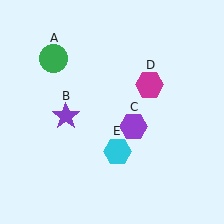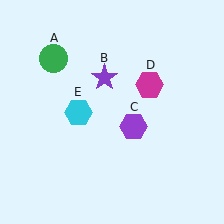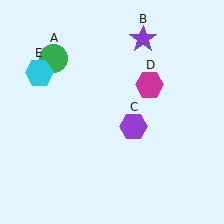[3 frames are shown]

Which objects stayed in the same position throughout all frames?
Green circle (object A) and purple hexagon (object C) and magenta hexagon (object D) remained stationary.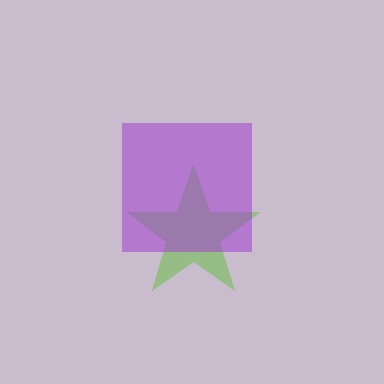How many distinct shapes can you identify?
There are 2 distinct shapes: a lime star, a purple square.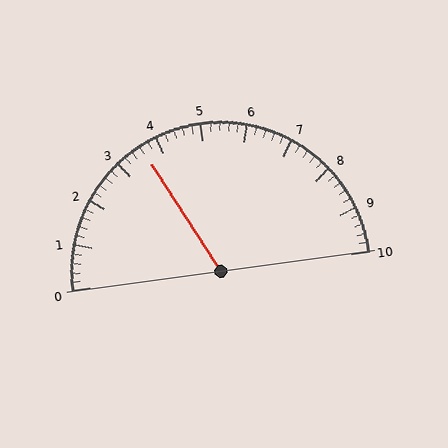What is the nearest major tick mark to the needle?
The nearest major tick mark is 4.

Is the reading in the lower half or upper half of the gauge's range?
The reading is in the lower half of the range (0 to 10).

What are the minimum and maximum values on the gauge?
The gauge ranges from 0 to 10.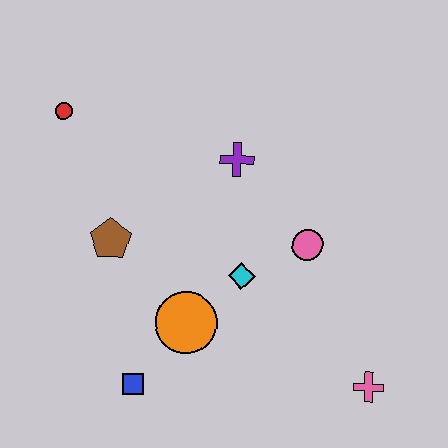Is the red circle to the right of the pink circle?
No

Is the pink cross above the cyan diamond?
No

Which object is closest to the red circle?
The brown pentagon is closest to the red circle.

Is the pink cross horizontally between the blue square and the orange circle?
No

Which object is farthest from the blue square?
The red circle is farthest from the blue square.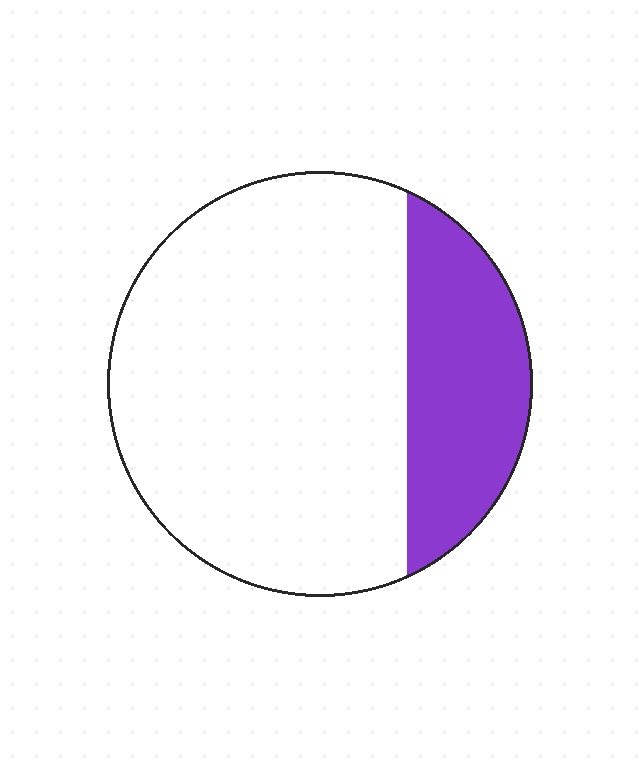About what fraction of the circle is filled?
About one quarter (1/4).